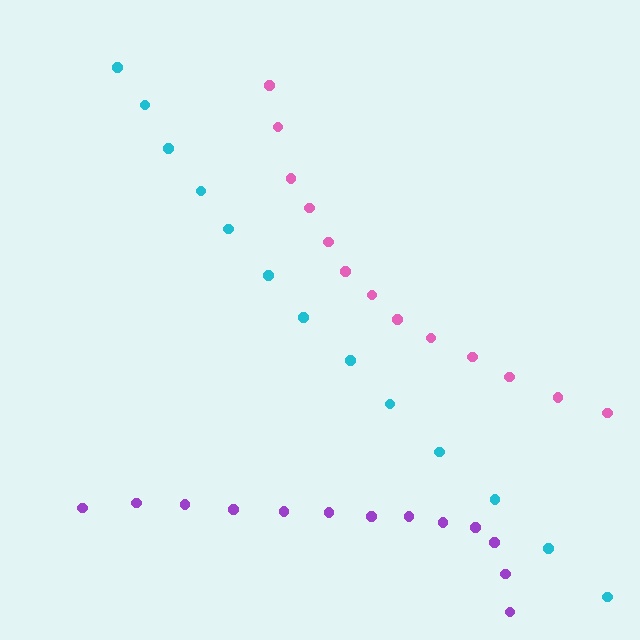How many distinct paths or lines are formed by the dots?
There are 3 distinct paths.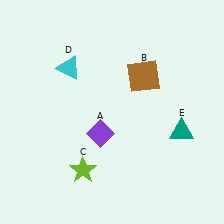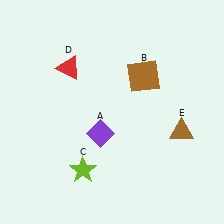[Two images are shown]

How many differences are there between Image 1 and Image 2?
There are 2 differences between the two images.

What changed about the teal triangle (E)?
In Image 1, E is teal. In Image 2, it changed to brown.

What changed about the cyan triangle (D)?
In Image 1, D is cyan. In Image 2, it changed to red.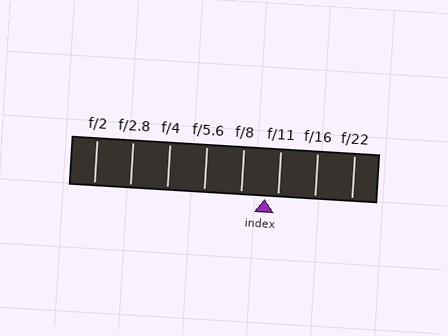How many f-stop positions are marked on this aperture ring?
There are 8 f-stop positions marked.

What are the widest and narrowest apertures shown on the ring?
The widest aperture shown is f/2 and the narrowest is f/22.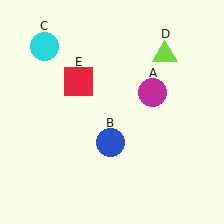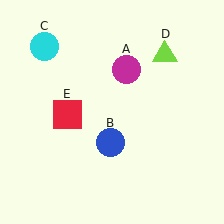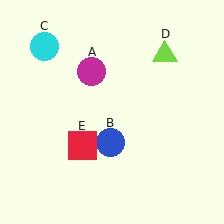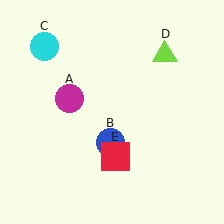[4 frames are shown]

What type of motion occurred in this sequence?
The magenta circle (object A), red square (object E) rotated counterclockwise around the center of the scene.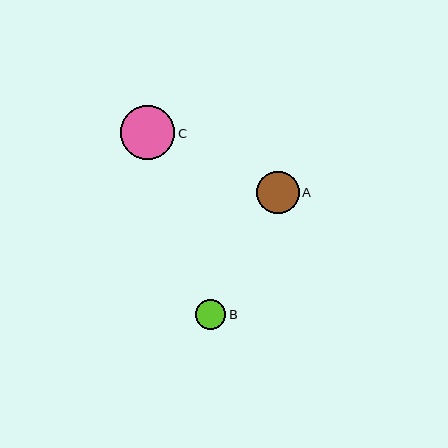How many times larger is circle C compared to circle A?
Circle C is approximately 1.3 times the size of circle A.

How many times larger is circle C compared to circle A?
Circle C is approximately 1.3 times the size of circle A.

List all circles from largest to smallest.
From largest to smallest: C, A, B.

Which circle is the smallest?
Circle B is the smallest with a size of approximately 30 pixels.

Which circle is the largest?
Circle C is the largest with a size of approximately 55 pixels.